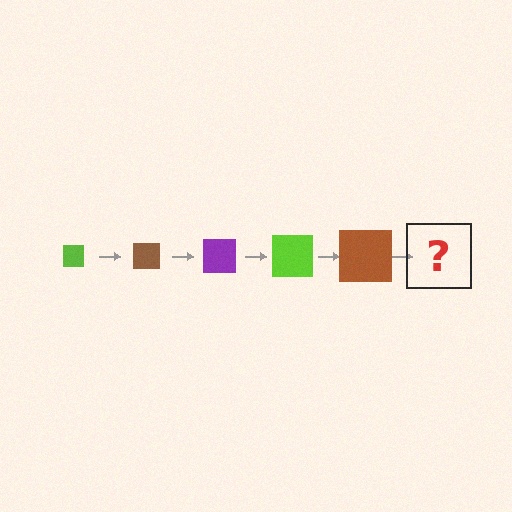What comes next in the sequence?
The next element should be a purple square, larger than the previous one.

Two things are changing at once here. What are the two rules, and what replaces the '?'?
The two rules are that the square grows larger each step and the color cycles through lime, brown, and purple. The '?' should be a purple square, larger than the previous one.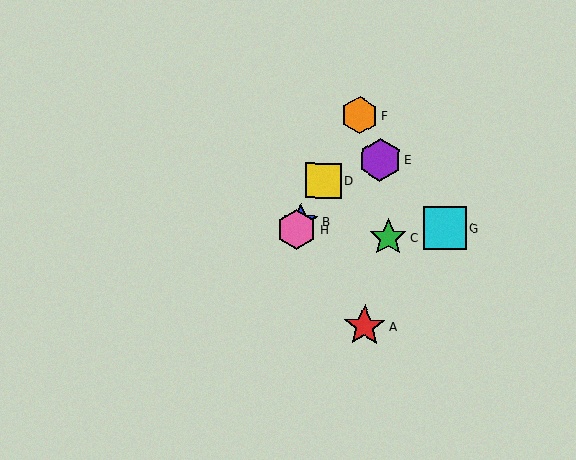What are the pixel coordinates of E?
Object E is at (380, 160).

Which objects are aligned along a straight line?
Objects B, D, F, H are aligned along a straight line.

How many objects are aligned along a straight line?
4 objects (B, D, F, H) are aligned along a straight line.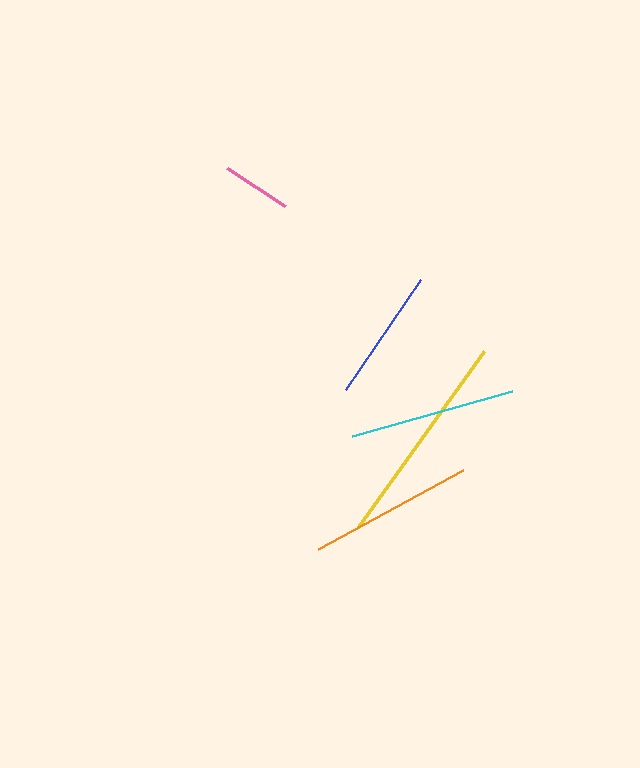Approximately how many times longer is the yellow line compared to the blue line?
The yellow line is approximately 1.6 times the length of the blue line.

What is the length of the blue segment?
The blue segment is approximately 134 pixels long.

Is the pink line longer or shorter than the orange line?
The orange line is longer than the pink line.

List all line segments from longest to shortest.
From longest to shortest: yellow, cyan, orange, blue, pink.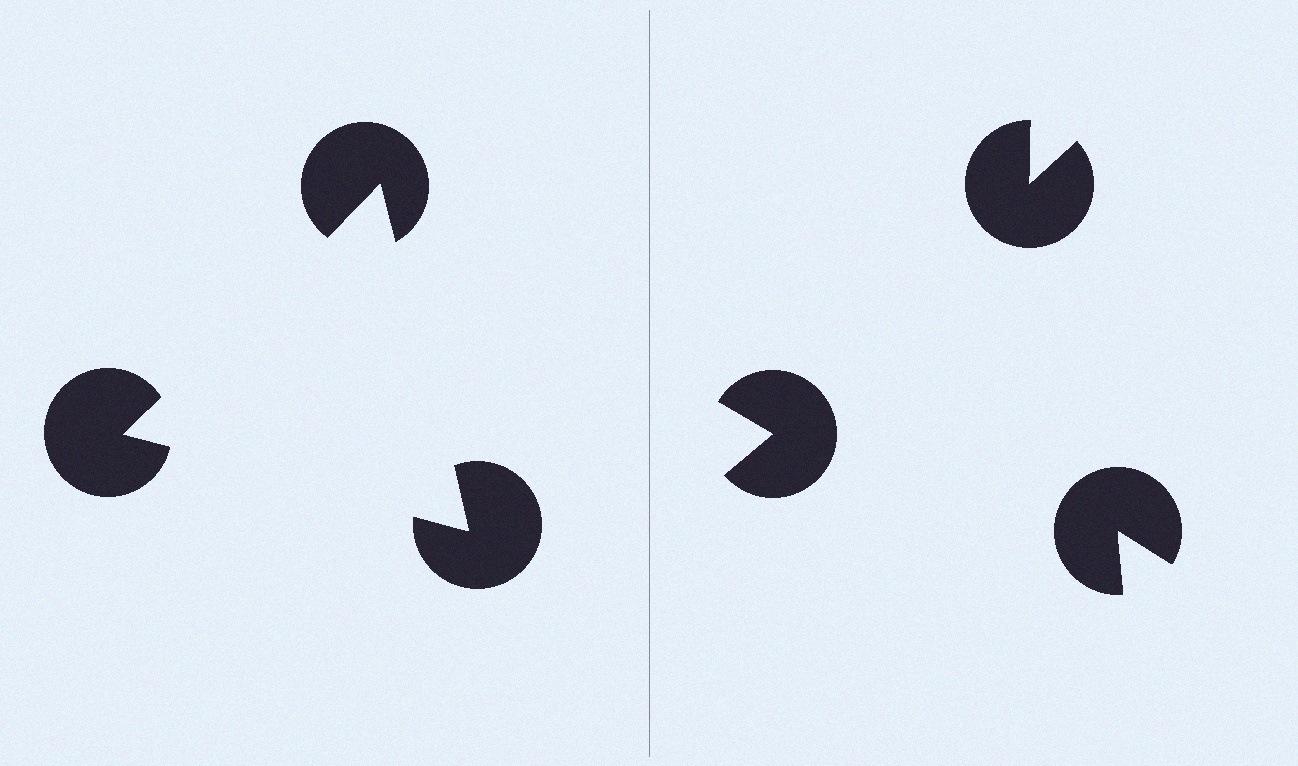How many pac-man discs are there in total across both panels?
6 — 3 on each side.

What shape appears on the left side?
An illusory triangle.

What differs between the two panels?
The pac-man discs are positioned identically on both sides; only the wedge orientations differ. On the left they align to a triangle; on the right they are misaligned.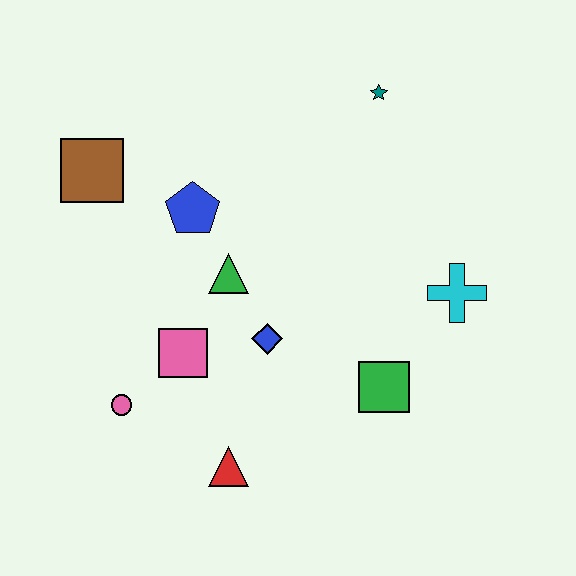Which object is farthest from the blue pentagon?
The cyan cross is farthest from the blue pentagon.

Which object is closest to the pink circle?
The pink square is closest to the pink circle.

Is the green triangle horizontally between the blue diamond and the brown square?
Yes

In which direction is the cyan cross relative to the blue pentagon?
The cyan cross is to the right of the blue pentagon.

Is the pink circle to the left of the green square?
Yes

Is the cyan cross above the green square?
Yes